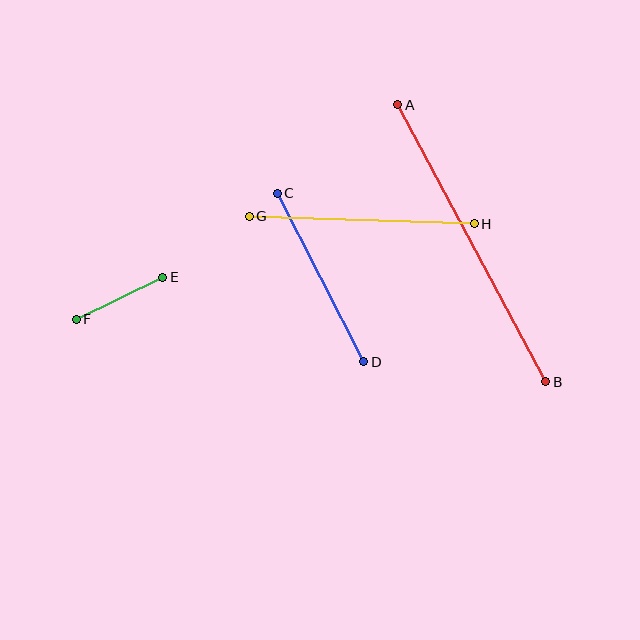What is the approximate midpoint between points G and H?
The midpoint is at approximately (362, 220) pixels.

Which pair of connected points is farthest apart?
Points A and B are farthest apart.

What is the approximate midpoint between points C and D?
The midpoint is at approximately (320, 278) pixels.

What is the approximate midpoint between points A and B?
The midpoint is at approximately (472, 243) pixels.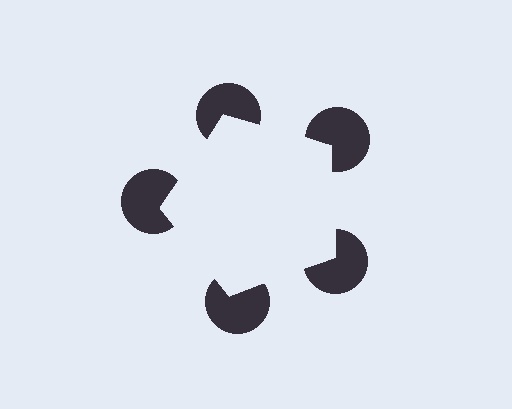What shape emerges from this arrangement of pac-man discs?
An illusory pentagon — its edges are inferred from the aligned wedge cuts in the pac-man discs, not physically drawn.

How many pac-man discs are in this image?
There are 5 — one at each vertex of the illusory pentagon.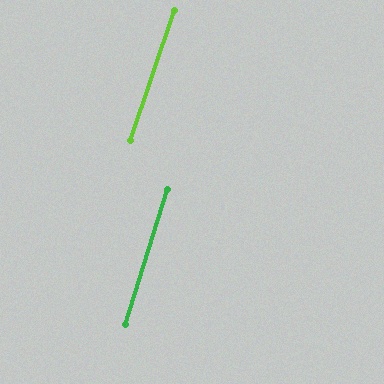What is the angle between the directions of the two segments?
Approximately 1 degree.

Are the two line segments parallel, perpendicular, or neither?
Parallel — their directions differ by only 1.1°.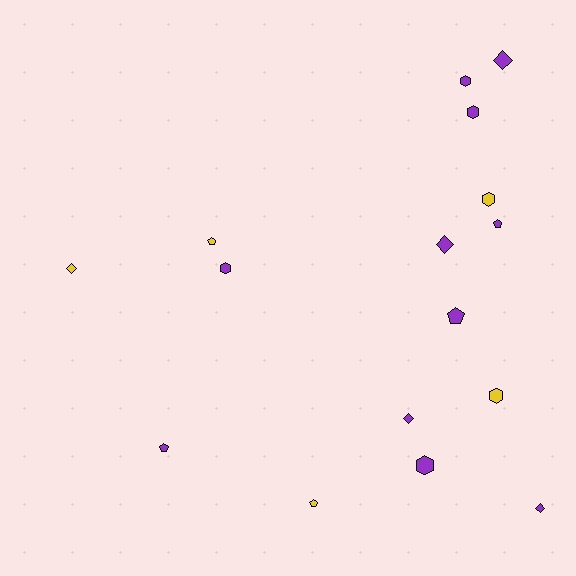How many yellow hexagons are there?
There are 2 yellow hexagons.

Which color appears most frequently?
Purple, with 11 objects.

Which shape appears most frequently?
Hexagon, with 6 objects.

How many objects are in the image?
There are 16 objects.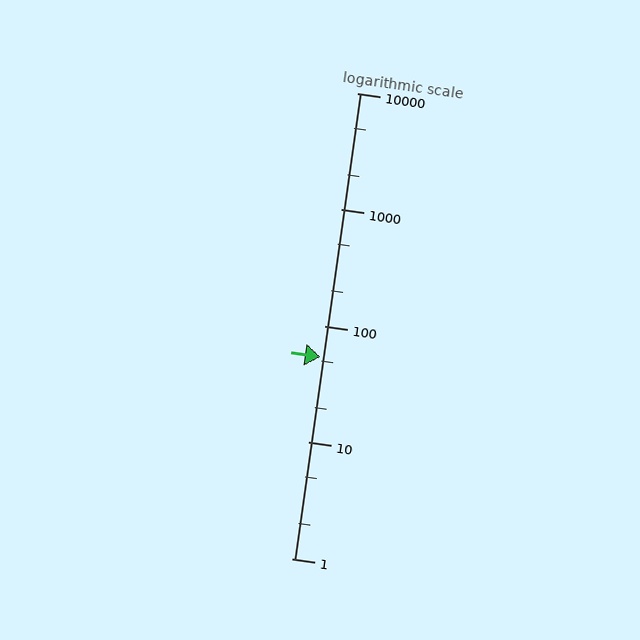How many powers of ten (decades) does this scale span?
The scale spans 4 decades, from 1 to 10000.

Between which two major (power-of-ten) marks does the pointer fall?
The pointer is between 10 and 100.